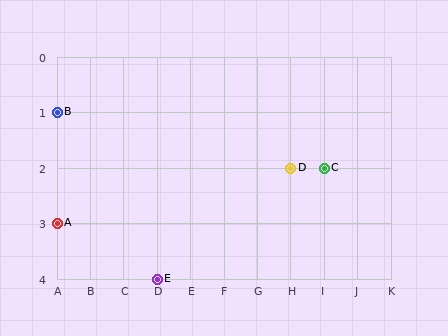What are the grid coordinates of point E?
Point E is at grid coordinates (D, 4).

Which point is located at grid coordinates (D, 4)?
Point E is at (D, 4).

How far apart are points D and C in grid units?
Points D and C are 1 column apart.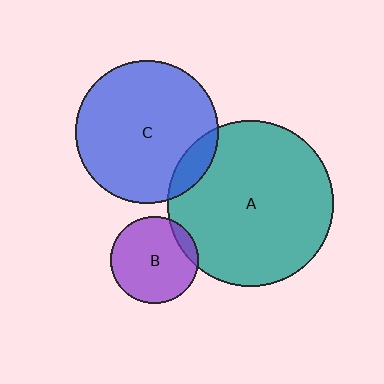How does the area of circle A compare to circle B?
Approximately 3.6 times.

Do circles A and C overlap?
Yes.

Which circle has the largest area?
Circle A (teal).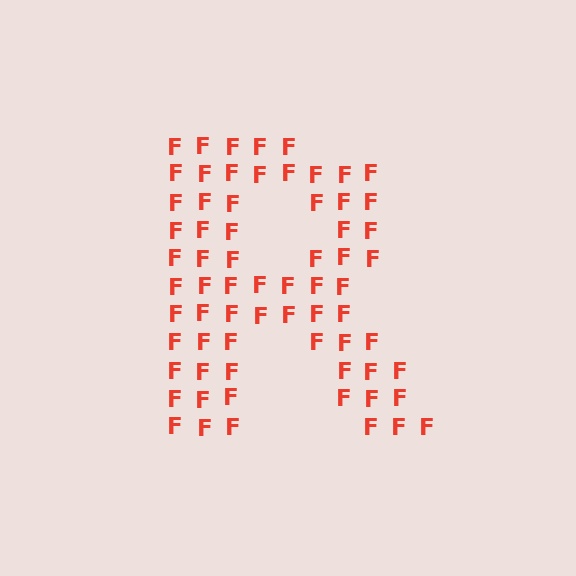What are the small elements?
The small elements are letter F's.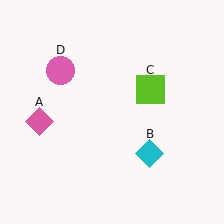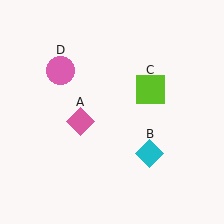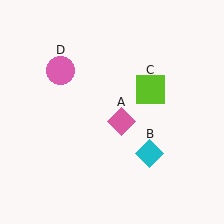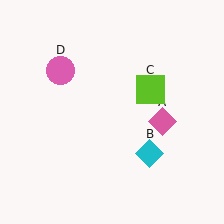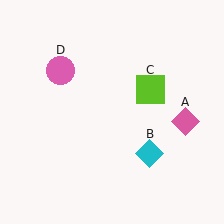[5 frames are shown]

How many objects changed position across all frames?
1 object changed position: pink diamond (object A).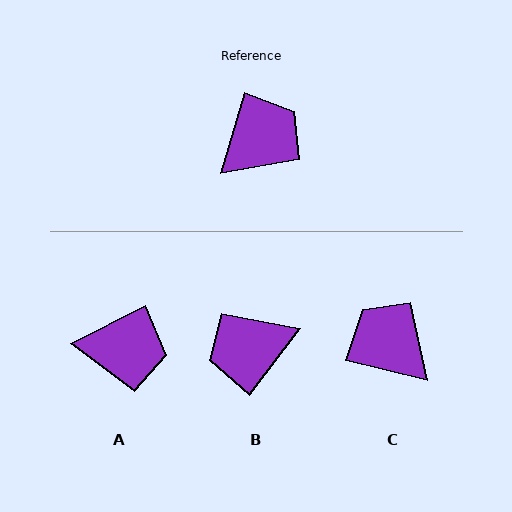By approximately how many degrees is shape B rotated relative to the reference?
Approximately 159 degrees counter-clockwise.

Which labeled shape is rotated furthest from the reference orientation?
B, about 159 degrees away.